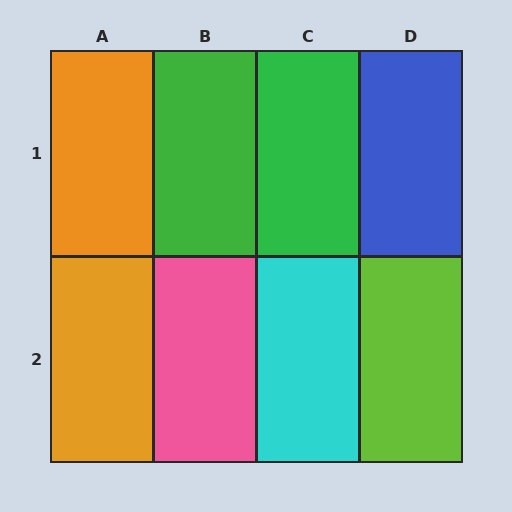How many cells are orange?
2 cells are orange.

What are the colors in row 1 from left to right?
Orange, green, green, blue.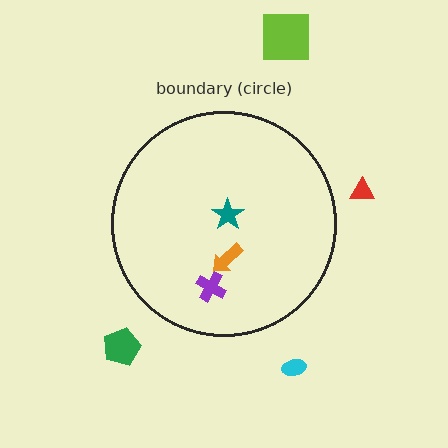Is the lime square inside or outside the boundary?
Outside.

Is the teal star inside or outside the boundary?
Inside.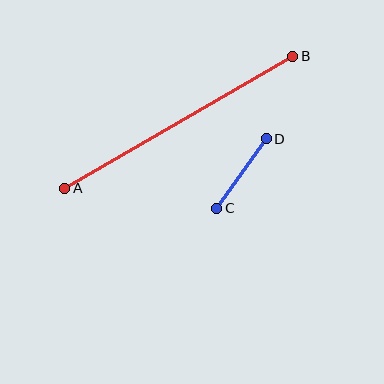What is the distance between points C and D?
The distance is approximately 85 pixels.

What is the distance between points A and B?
The distance is approximately 264 pixels.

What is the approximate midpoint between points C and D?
The midpoint is at approximately (241, 174) pixels.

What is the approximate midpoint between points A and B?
The midpoint is at approximately (179, 122) pixels.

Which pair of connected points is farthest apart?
Points A and B are farthest apart.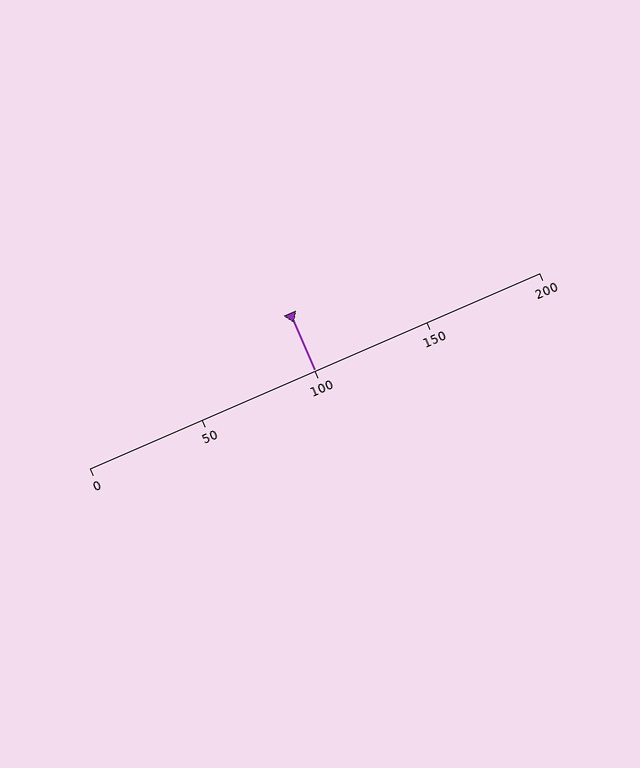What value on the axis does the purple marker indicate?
The marker indicates approximately 100.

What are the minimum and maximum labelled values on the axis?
The axis runs from 0 to 200.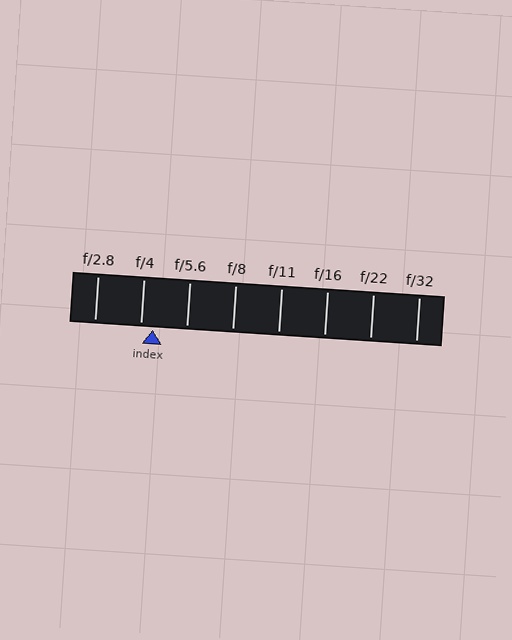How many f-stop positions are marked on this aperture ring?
There are 8 f-stop positions marked.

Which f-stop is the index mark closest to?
The index mark is closest to f/4.